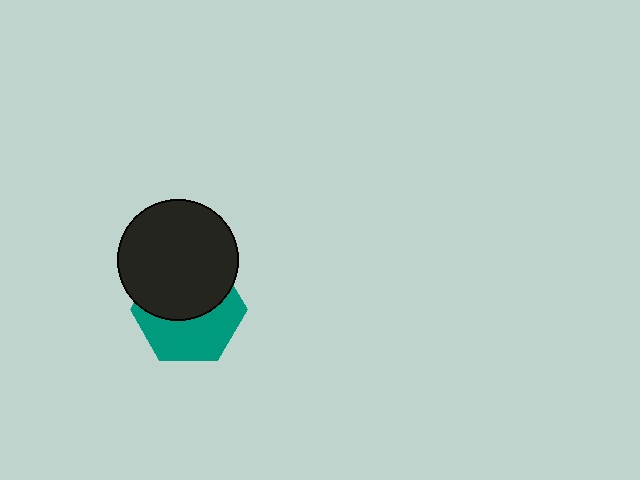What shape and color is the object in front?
The object in front is a black circle.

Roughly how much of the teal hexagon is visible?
About half of it is visible (roughly 49%).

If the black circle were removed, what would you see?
You would see the complete teal hexagon.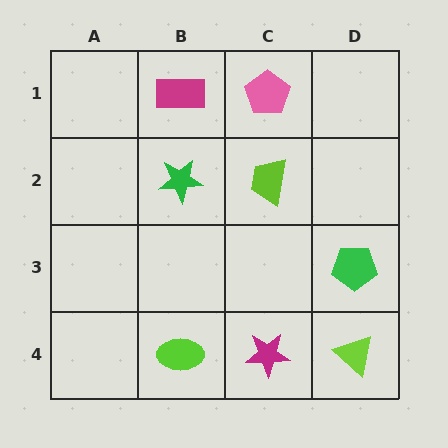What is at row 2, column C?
A lime trapezoid.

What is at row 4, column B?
A lime ellipse.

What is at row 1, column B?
A magenta rectangle.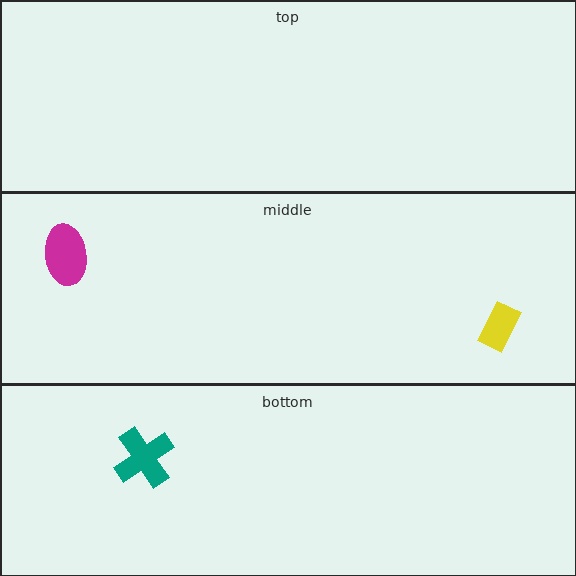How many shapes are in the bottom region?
1.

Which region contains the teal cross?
The bottom region.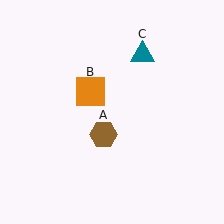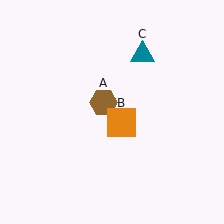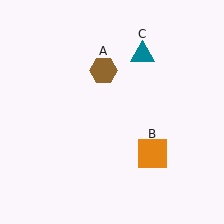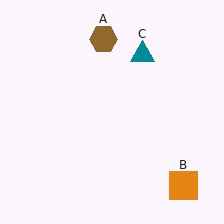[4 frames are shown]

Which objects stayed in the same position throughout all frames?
Teal triangle (object C) remained stationary.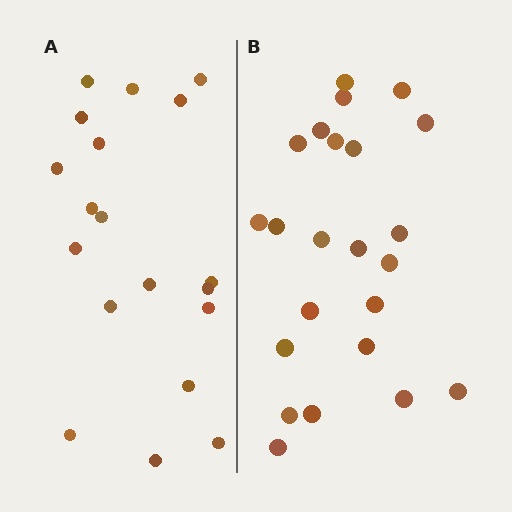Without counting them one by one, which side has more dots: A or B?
Region B (the right region) has more dots.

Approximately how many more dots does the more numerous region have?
Region B has about 4 more dots than region A.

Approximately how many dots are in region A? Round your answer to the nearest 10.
About 20 dots. (The exact count is 19, which rounds to 20.)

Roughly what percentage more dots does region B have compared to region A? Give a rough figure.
About 20% more.